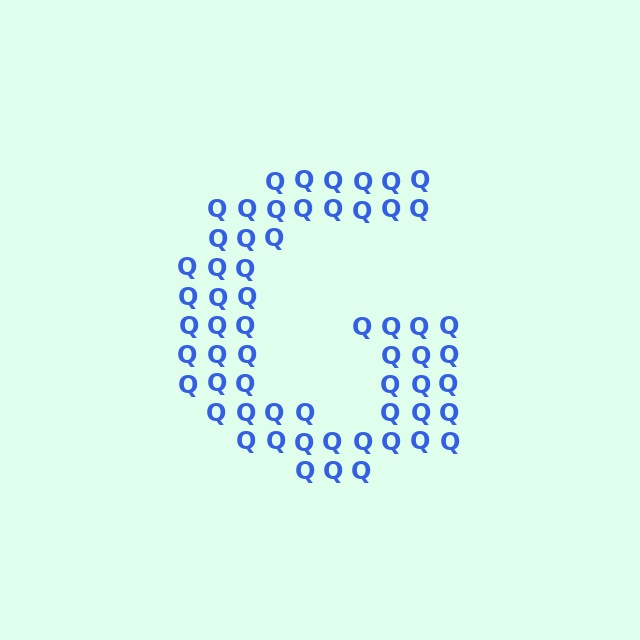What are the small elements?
The small elements are letter Q's.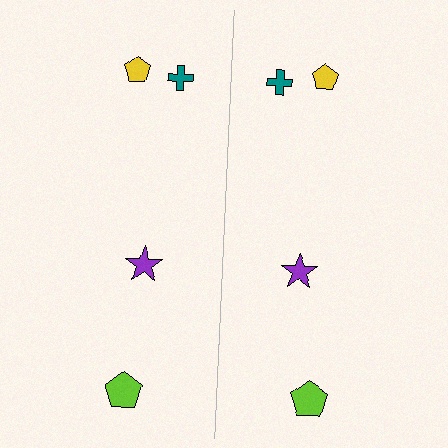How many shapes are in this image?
There are 8 shapes in this image.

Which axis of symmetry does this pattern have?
The pattern has a vertical axis of symmetry running through the center of the image.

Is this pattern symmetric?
Yes, this pattern has bilateral (reflection) symmetry.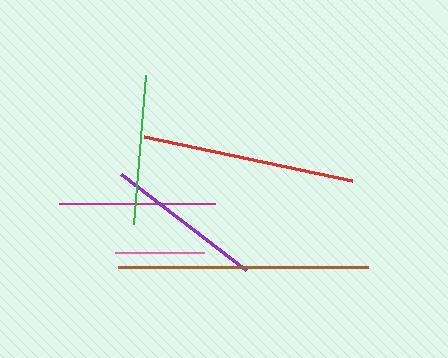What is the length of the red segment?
The red segment is approximately 213 pixels long.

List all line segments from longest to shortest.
From longest to shortest: brown, red, purple, magenta, green, pink.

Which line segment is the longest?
The brown line is the longest at approximately 250 pixels.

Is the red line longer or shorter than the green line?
The red line is longer than the green line.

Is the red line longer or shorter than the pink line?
The red line is longer than the pink line.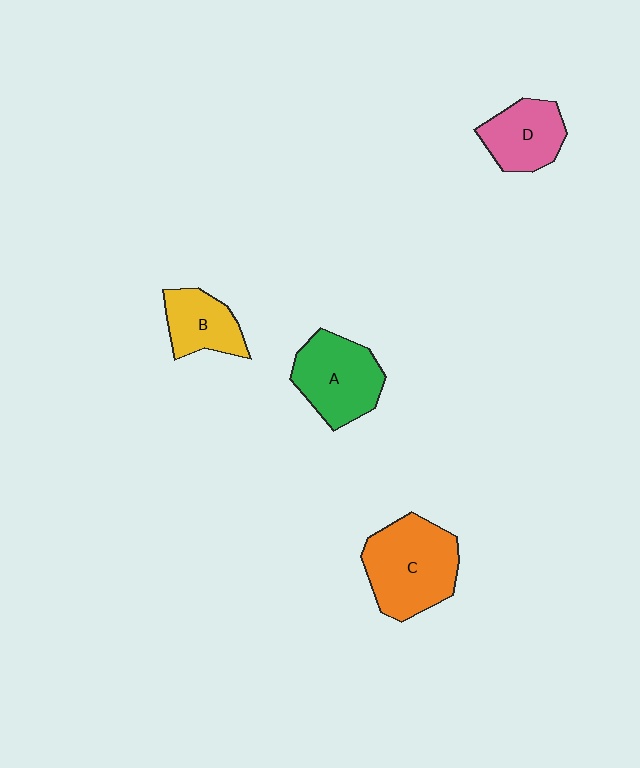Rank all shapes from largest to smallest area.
From largest to smallest: C (orange), A (green), D (pink), B (yellow).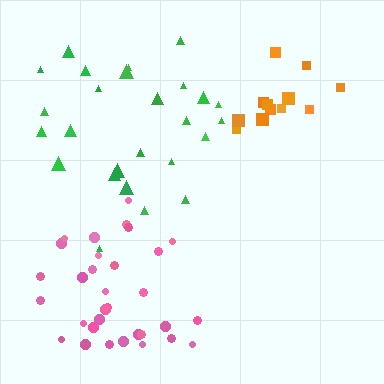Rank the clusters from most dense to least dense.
orange, pink, green.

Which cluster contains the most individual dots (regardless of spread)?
Pink (32).